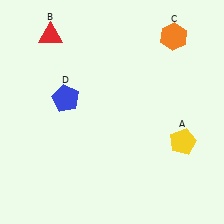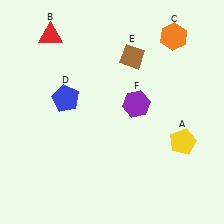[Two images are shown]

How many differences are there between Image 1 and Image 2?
There are 2 differences between the two images.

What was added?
A brown diamond (E), a purple hexagon (F) were added in Image 2.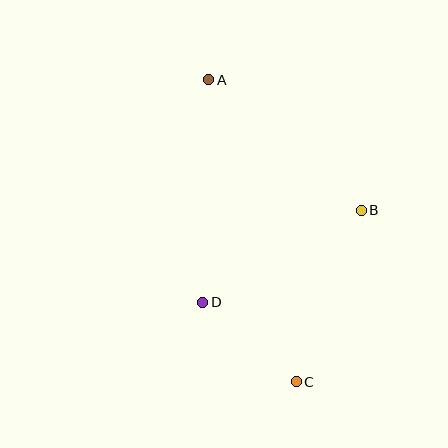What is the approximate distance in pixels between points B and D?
The distance between B and D is approximately 183 pixels.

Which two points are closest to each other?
Points C and D are closest to each other.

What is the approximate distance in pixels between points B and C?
The distance between B and C is approximately 183 pixels.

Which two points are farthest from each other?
Points A and C are farthest from each other.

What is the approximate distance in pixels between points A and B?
The distance between A and B is approximately 201 pixels.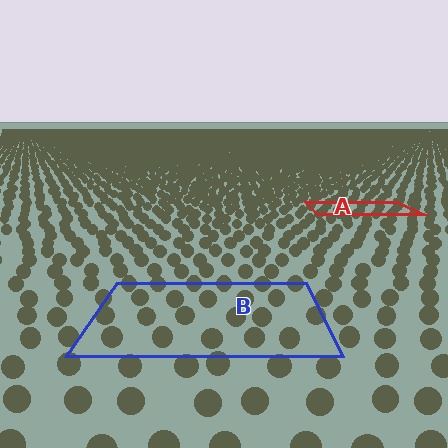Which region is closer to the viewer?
Region B is closer. The texture elements there are larger and more spread out.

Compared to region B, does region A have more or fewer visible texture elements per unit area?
Region A has more texture elements per unit area — they are packed more densely because it is farther away.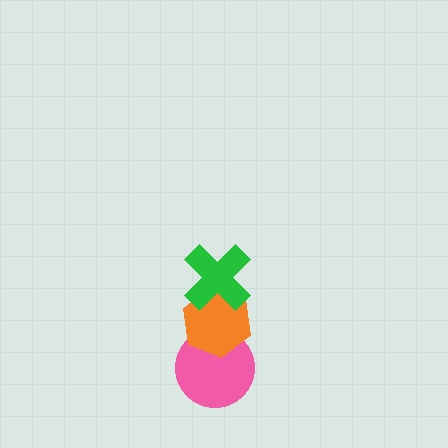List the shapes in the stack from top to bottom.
From top to bottom: the green cross, the orange hexagon, the pink circle.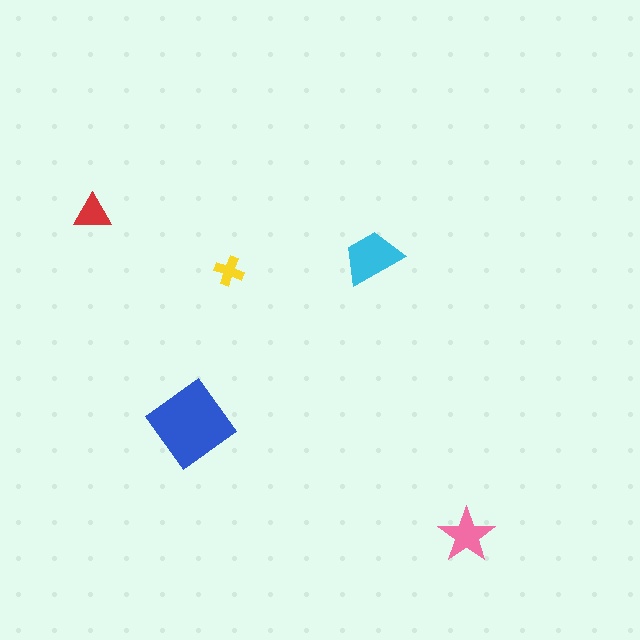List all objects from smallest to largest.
The yellow cross, the red triangle, the pink star, the cyan trapezoid, the blue diamond.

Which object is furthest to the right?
The pink star is rightmost.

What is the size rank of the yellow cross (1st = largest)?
5th.